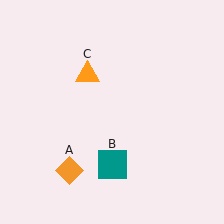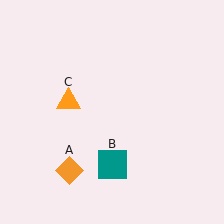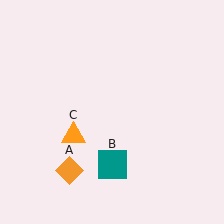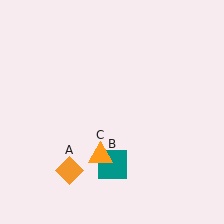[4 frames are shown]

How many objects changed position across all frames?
1 object changed position: orange triangle (object C).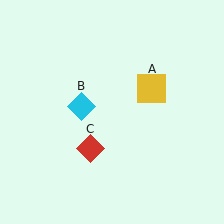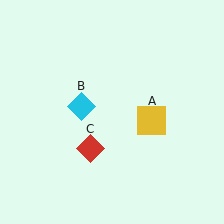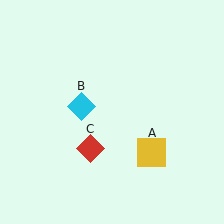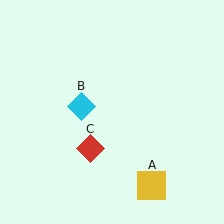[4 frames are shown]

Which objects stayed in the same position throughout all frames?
Cyan diamond (object B) and red diamond (object C) remained stationary.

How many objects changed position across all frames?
1 object changed position: yellow square (object A).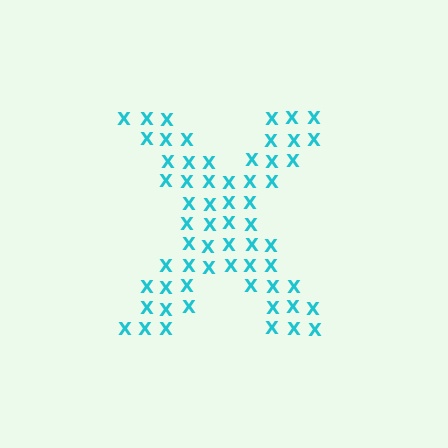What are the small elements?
The small elements are letter X's.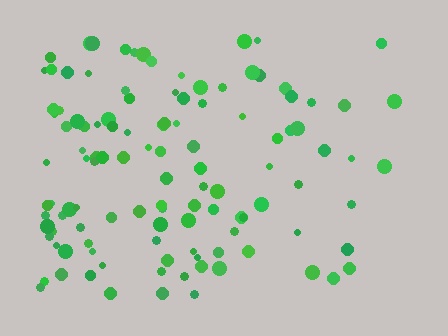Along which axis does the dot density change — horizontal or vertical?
Horizontal.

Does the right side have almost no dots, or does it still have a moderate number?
Still a moderate number, just noticeably fewer than the left.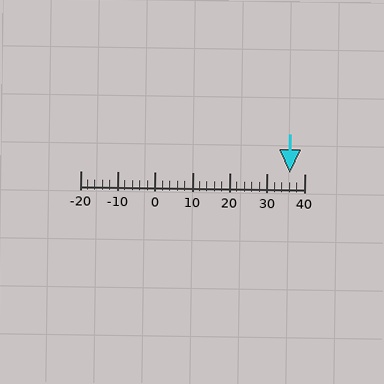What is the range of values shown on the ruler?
The ruler shows values from -20 to 40.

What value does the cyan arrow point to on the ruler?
The cyan arrow points to approximately 36.